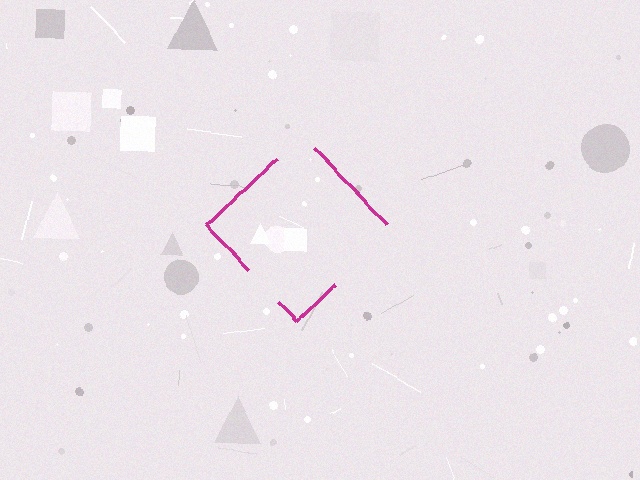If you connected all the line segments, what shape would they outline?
They would outline a diamond.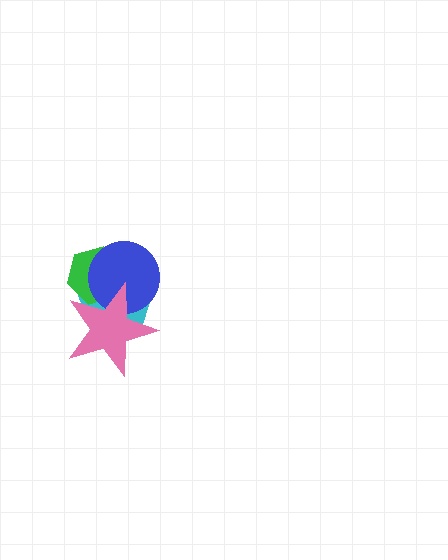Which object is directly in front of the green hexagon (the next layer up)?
The blue circle is directly in front of the green hexagon.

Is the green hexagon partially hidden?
Yes, it is partially covered by another shape.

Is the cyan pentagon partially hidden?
Yes, it is partially covered by another shape.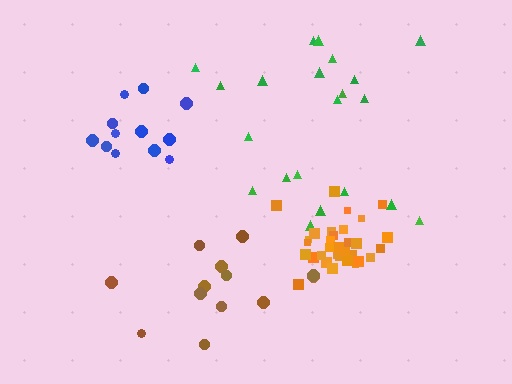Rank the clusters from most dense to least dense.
orange, blue, brown, green.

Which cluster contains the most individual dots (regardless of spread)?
Orange (32).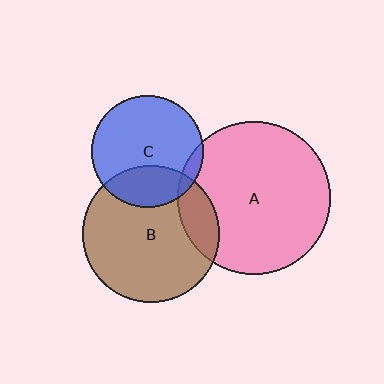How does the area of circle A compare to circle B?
Approximately 1.2 times.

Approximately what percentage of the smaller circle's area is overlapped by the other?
Approximately 25%.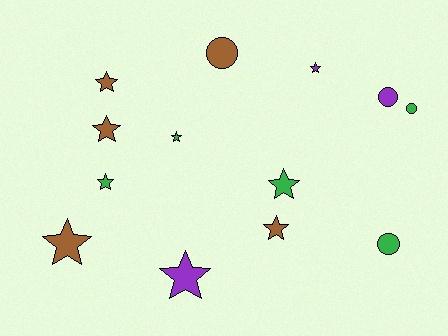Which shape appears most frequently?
Star, with 9 objects.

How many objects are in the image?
There are 13 objects.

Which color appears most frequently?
Green, with 5 objects.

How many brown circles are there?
There is 1 brown circle.